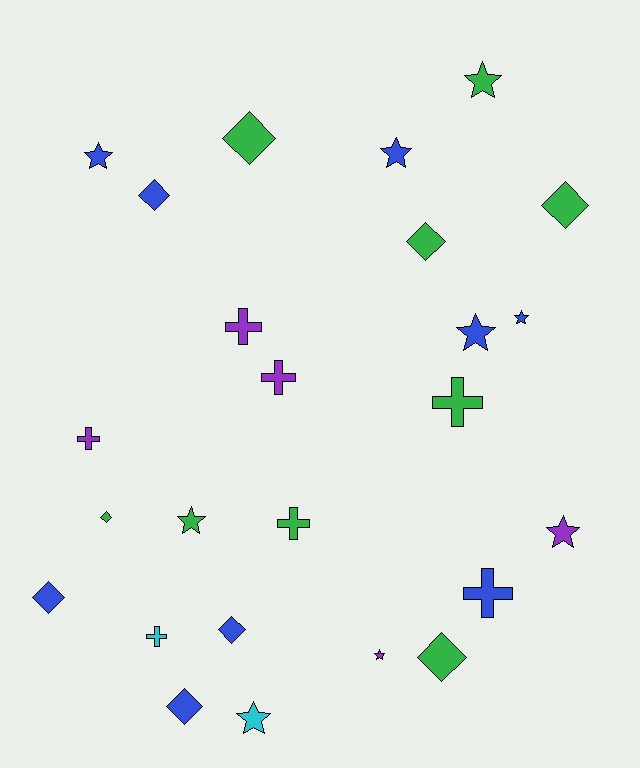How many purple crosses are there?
There are 3 purple crosses.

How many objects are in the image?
There are 25 objects.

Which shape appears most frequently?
Star, with 9 objects.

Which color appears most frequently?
Green, with 9 objects.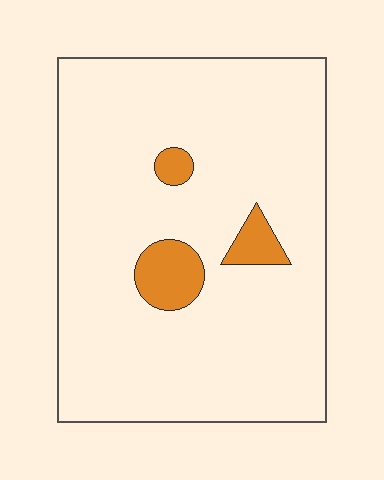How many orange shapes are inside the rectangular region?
3.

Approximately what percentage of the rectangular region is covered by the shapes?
Approximately 10%.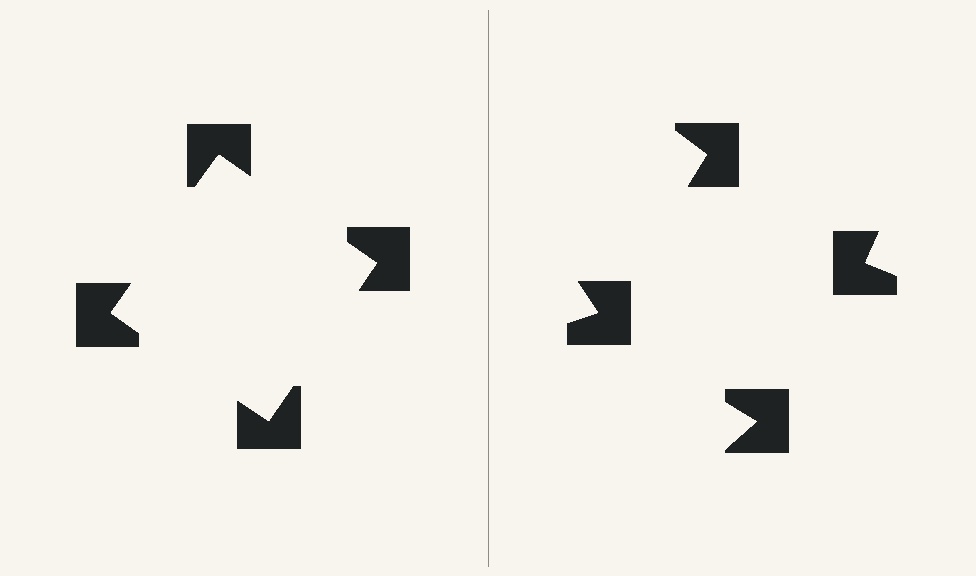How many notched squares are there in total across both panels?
8 — 4 on each side.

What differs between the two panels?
The notched squares are positioned identically on both sides; only the wedge orientations differ. On the left they align to a square; on the right they are misaligned.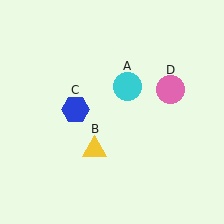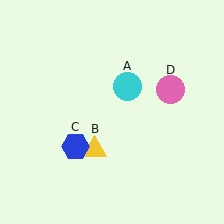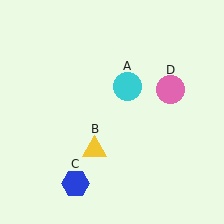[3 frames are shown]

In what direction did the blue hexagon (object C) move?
The blue hexagon (object C) moved down.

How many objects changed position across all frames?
1 object changed position: blue hexagon (object C).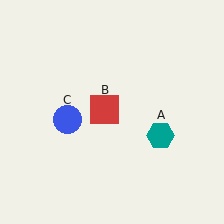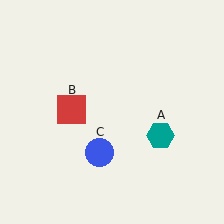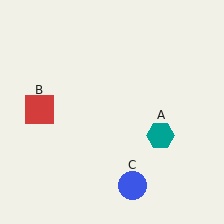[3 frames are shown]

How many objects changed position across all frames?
2 objects changed position: red square (object B), blue circle (object C).